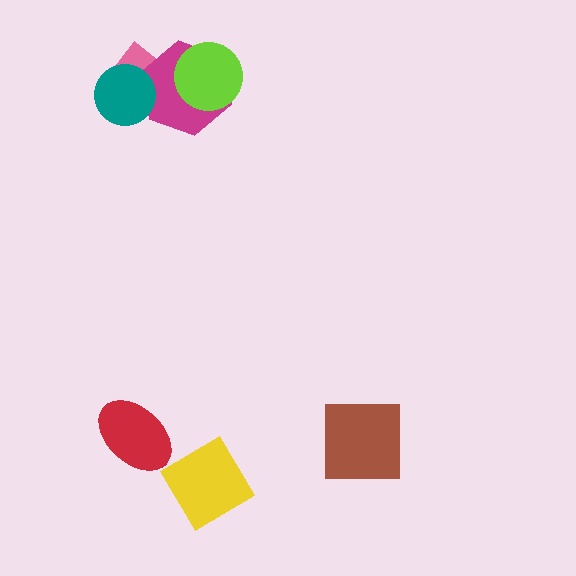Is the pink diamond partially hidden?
Yes, it is partially covered by another shape.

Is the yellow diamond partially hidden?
No, no other shape covers it.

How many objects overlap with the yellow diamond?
0 objects overlap with the yellow diamond.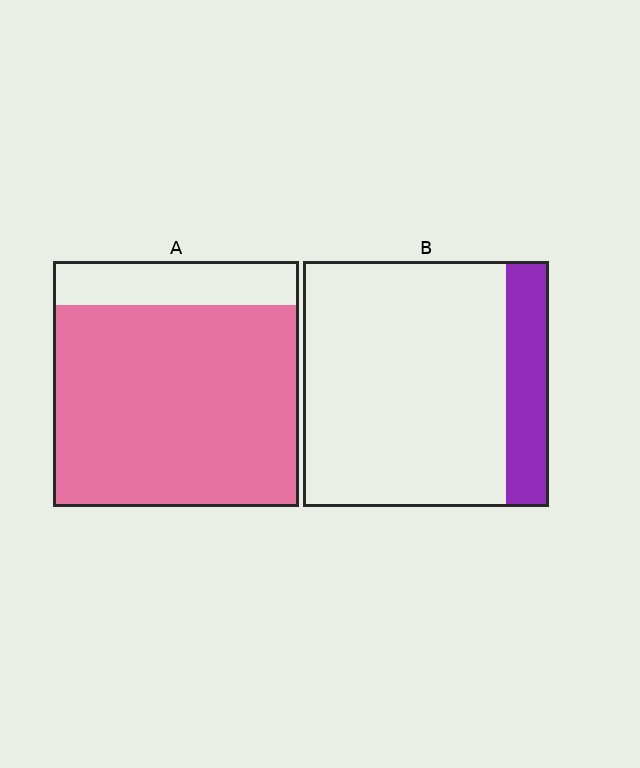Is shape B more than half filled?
No.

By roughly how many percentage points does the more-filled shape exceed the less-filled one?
By roughly 65 percentage points (A over B).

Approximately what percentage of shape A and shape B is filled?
A is approximately 80% and B is approximately 15%.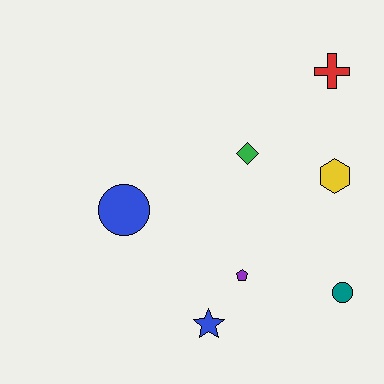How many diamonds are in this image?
There is 1 diamond.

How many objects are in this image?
There are 7 objects.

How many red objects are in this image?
There is 1 red object.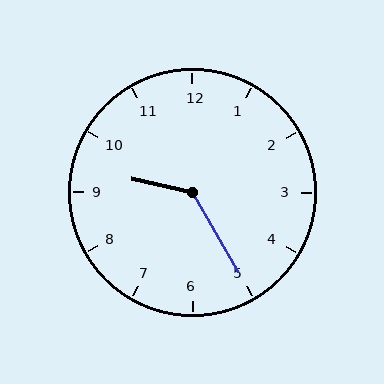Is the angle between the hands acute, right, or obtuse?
It is obtuse.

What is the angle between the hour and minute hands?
Approximately 132 degrees.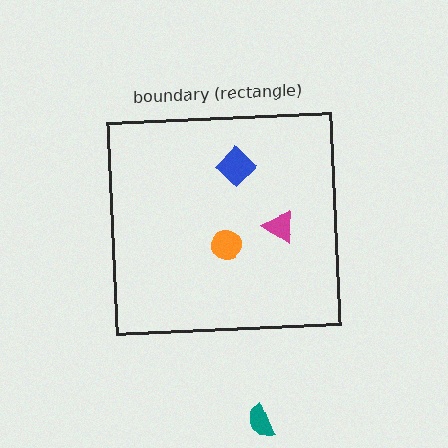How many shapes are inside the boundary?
3 inside, 1 outside.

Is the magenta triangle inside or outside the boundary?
Inside.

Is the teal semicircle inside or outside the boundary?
Outside.